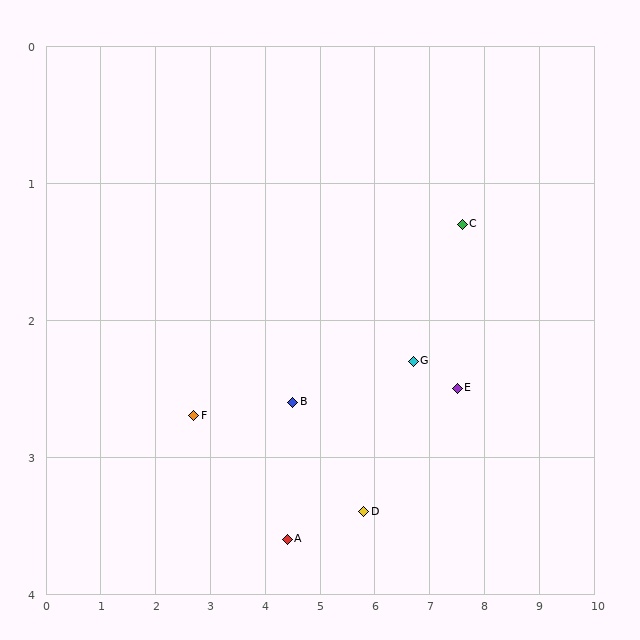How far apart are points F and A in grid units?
Points F and A are about 1.9 grid units apart.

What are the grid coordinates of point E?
Point E is at approximately (7.5, 2.5).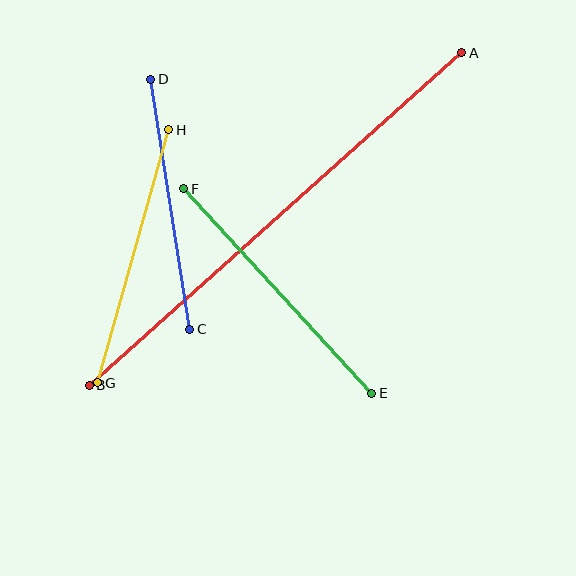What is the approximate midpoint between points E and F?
The midpoint is at approximately (278, 291) pixels.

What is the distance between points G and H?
The distance is approximately 263 pixels.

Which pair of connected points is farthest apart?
Points A and B are farthest apart.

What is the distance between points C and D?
The distance is approximately 253 pixels.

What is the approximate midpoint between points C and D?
The midpoint is at approximately (170, 204) pixels.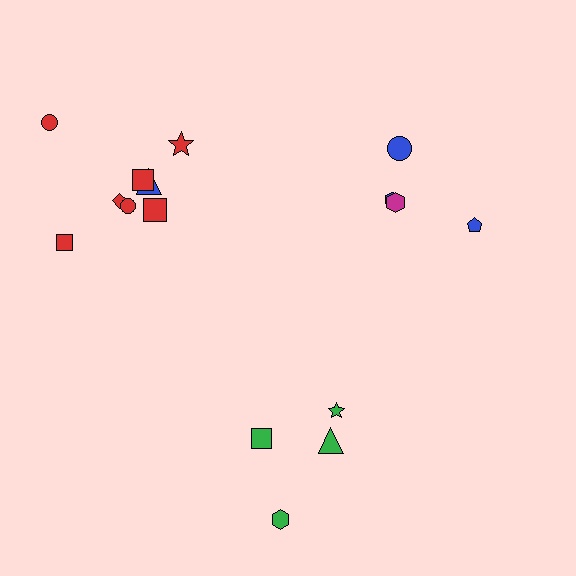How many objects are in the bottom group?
There are 4 objects.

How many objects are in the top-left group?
There are 8 objects.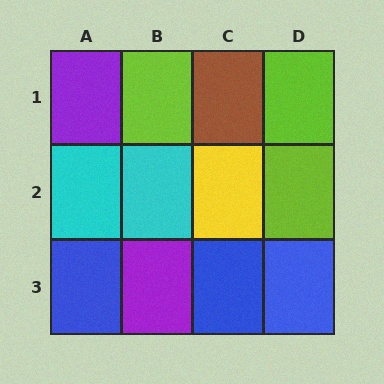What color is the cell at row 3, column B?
Purple.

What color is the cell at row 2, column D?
Lime.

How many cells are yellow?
1 cell is yellow.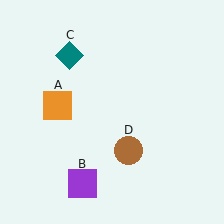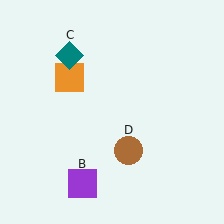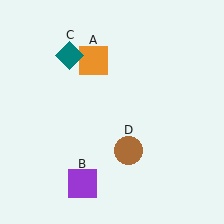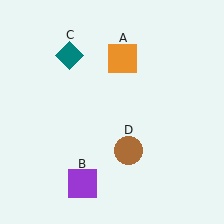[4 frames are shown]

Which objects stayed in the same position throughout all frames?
Purple square (object B) and teal diamond (object C) and brown circle (object D) remained stationary.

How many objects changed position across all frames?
1 object changed position: orange square (object A).